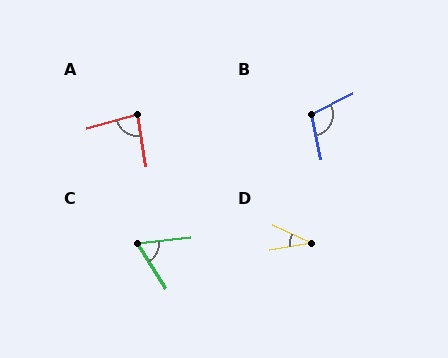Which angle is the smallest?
D, at approximately 35 degrees.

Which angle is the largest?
B, at approximately 104 degrees.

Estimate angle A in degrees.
Approximately 84 degrees.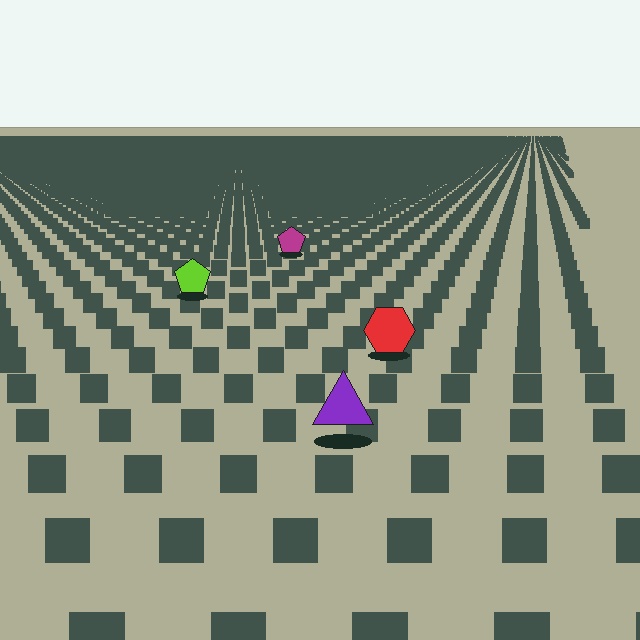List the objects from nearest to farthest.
From nearest to farthest: the purple triangle, the red hexagon, the lime pentagon, the magenta pentagon.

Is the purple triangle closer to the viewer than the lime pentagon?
Yes. The purple triangle is closer — you can tell from the texture gradient: the ground texture is coarser near it.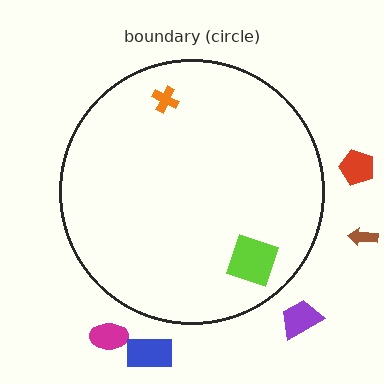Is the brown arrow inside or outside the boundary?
Outside.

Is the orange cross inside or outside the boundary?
Inside.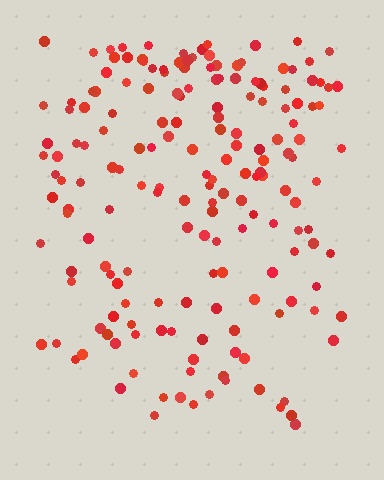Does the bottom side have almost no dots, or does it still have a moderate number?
Still a moderate number, just noticeably fewer than the top.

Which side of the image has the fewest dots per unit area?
The bottom.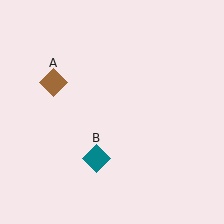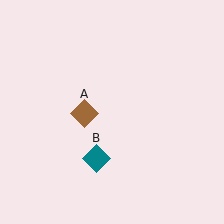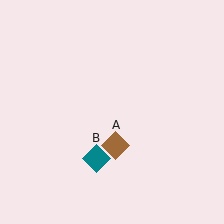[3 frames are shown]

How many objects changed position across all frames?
1 object changed position: brown diamond (object A).